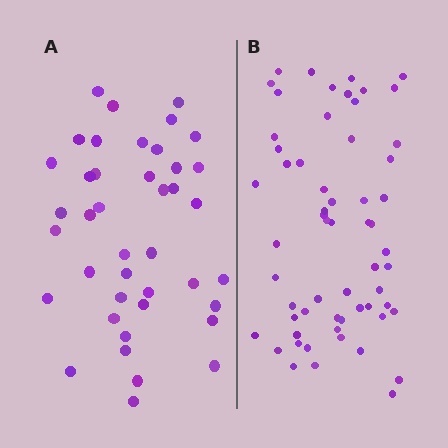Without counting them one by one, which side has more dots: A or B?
Region B (the right region) has more dots.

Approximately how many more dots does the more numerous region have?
Region B has approximately 20 more dots than region A.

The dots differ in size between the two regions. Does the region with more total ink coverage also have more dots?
No. Region A has more total ink coverage because its dots are larger, but region B actually contains more individual dots. Total area can be misleading — the number of items is what matters here.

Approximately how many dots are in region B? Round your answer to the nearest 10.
About 60 dots.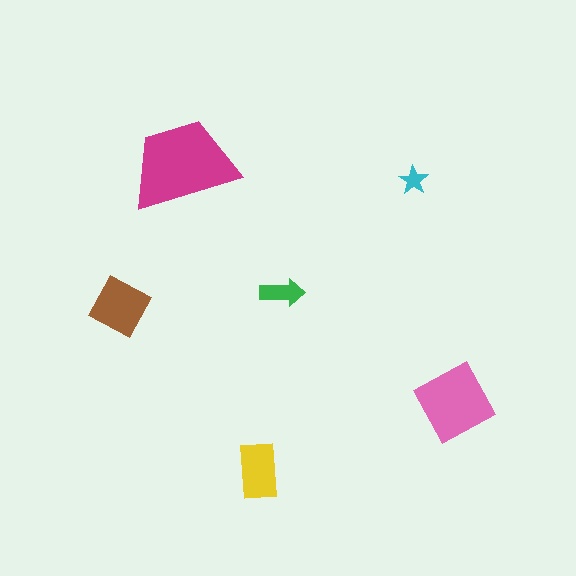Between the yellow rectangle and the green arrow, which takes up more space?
The yellow rectangle.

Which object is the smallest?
The cyan star.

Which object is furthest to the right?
The pink diamond is rightmost.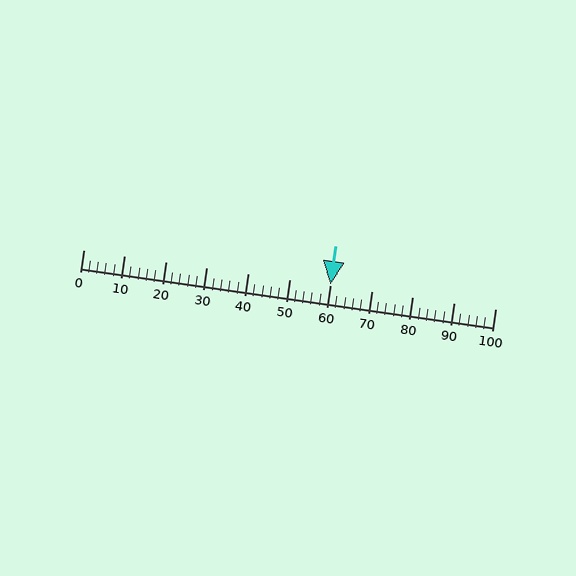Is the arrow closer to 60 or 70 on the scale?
The arrow is closer to 60.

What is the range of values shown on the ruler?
The ruler shows values from 0 to 100.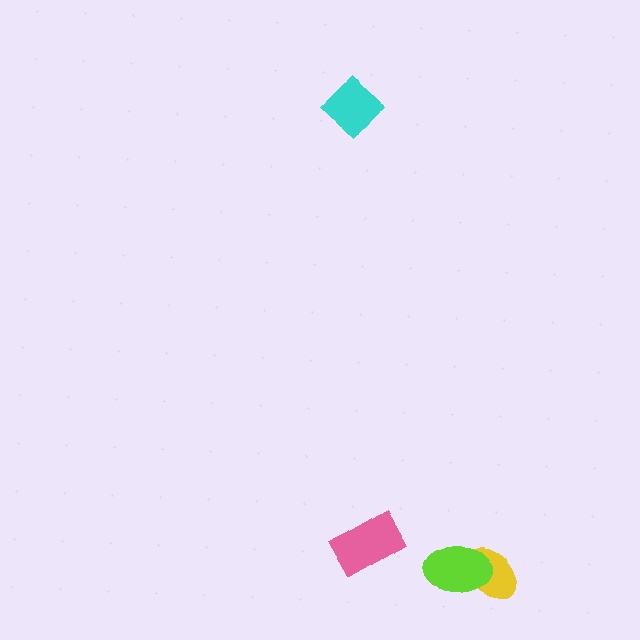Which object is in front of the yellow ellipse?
The lime ellipse is in front of the yellow ellipse.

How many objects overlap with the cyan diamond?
0 objects overlap with the cyan diamond.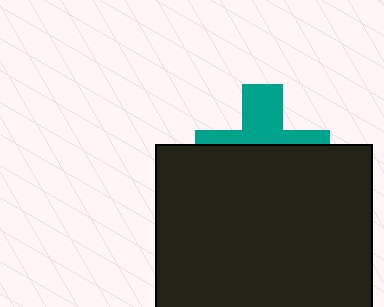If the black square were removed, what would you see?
You would see the complete teal cross.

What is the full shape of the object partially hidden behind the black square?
The partially hidden object is a teal cross.